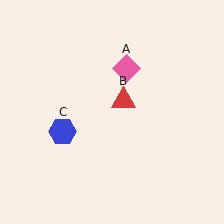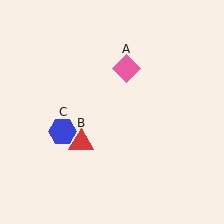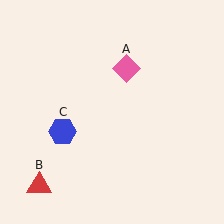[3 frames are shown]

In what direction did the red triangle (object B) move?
The red triangle (object B) moved down and to the left.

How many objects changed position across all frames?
1 object changed position: red triangle (object B).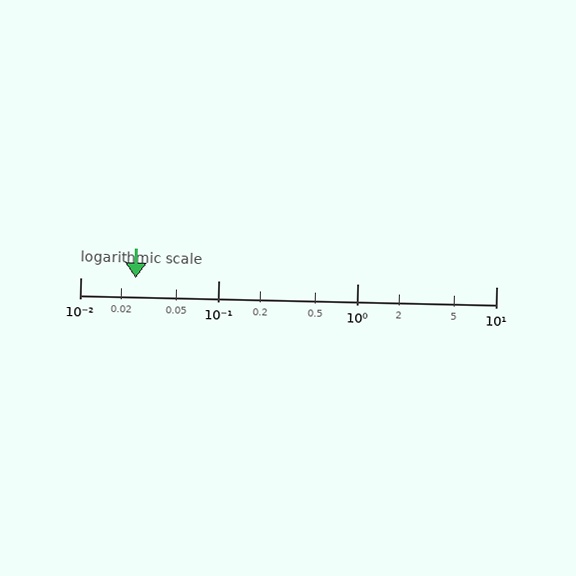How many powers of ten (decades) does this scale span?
The scale spans 3 decades, from 0.01 to 10.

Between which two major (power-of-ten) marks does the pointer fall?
The pointer is between 0.01 and 0.1.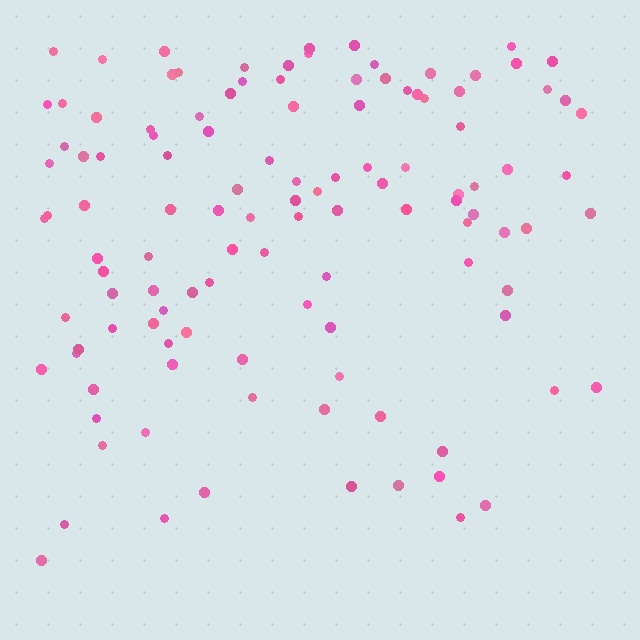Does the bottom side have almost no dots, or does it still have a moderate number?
Still a moderate number, just noticeably fewer than the top.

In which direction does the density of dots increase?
From bottom to top, with the top side densest.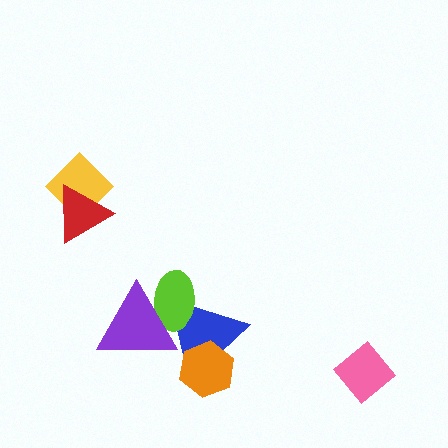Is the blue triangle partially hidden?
Yes, it is partially covered by another shape.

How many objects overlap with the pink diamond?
0 objects overlap with the pink diamond.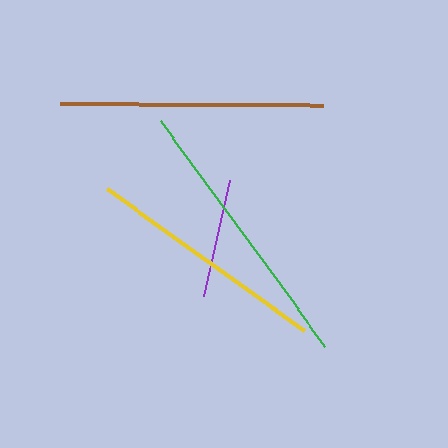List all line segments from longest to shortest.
From longest to shortest: green, brown, yellow, purple.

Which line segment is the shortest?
The purple line is the shortest at approximately 120 pixels.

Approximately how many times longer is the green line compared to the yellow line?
The green line is approximately 1.1 times the length of the yellow line.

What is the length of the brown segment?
The brown segment is approximately 262 pixels long.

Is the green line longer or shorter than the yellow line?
The green line is longer than the yellow line.